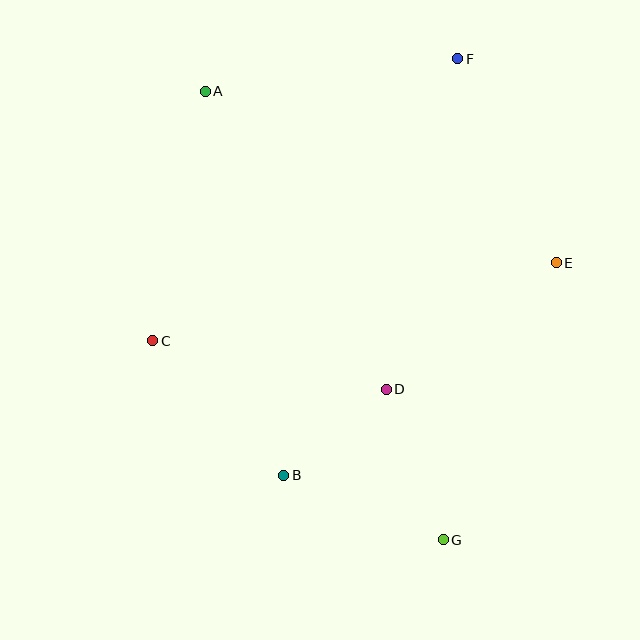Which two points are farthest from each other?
Points A and G are farthest from each other.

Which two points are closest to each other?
Points B and D are closest to each other.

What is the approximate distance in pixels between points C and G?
The distance between C and G is approximately 352 pixels.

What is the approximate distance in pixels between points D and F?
The distance between D and F is approximately 338 pixels.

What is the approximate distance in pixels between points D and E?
The distance between D and E is approximately 212 pixels.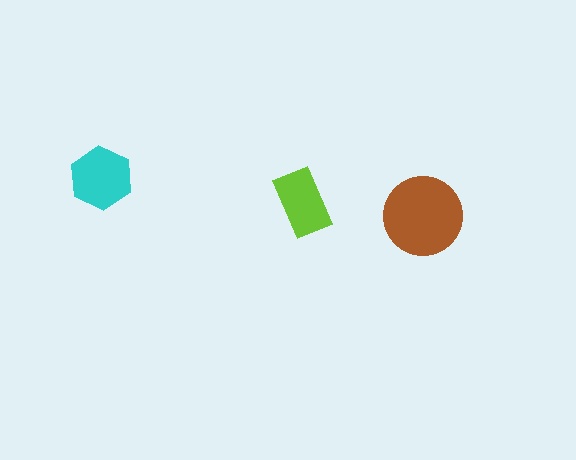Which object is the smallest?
The lime rectangle.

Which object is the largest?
The brown circle.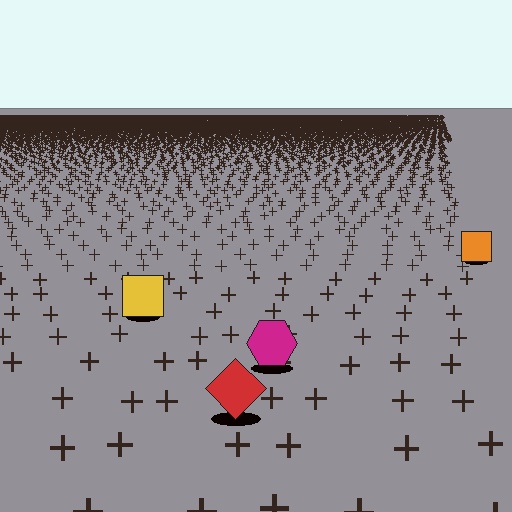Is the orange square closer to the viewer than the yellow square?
No. The yellow square is closer — you can tell from the texture gradient: the ground texture is coarser near it.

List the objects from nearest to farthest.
From nearest to farthest: the red diamond, the magenta hexagon, the yellow square, the orange square.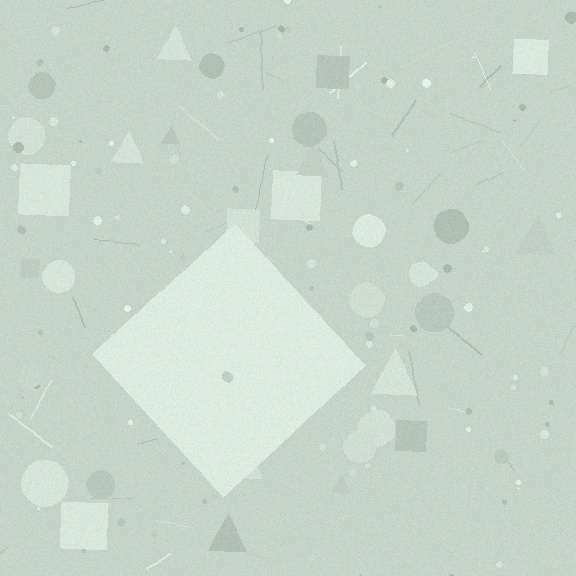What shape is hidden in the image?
A diamond is hidden in the image.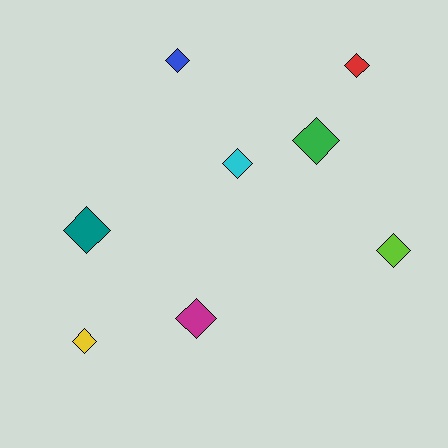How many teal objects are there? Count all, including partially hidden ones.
There is 1 teal object.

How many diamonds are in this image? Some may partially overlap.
There are 8 diamonds.